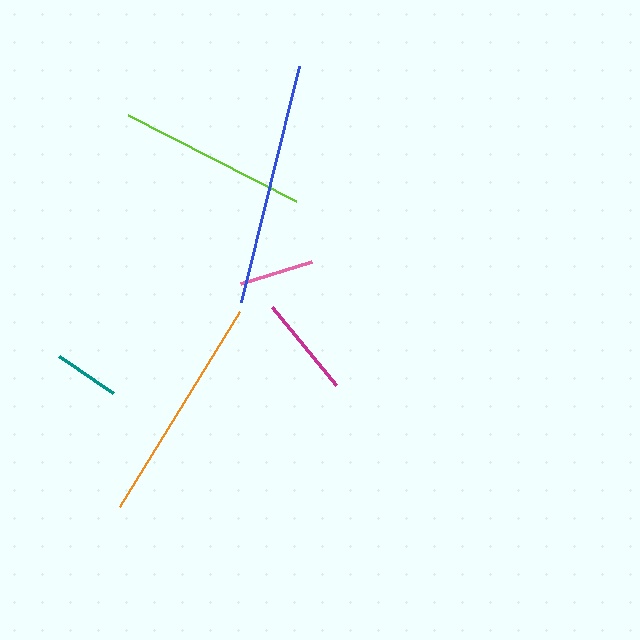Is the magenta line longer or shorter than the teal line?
The magenta line is longer than the teal line.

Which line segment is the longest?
The blue line is the longest at approximately 242 pixels.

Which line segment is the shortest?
The teal line is the shortest at approximately 66 pixels.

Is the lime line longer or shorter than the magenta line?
The lime line is longer than the magenta line.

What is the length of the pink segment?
The pink segment is approximately 74 pixels long.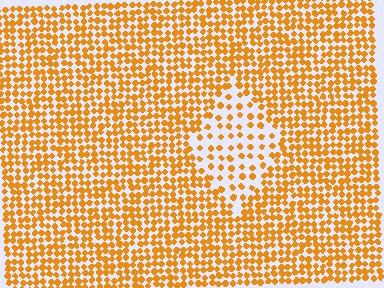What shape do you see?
I see a diamond.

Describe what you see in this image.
The image contains small orange elements arranged at two different densities. A diamond-shaped region is visible where the elements are less densely packed than the surrounding area.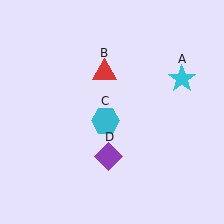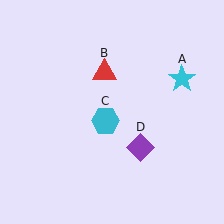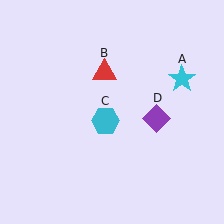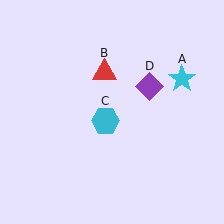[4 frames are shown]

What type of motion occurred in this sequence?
The purple diamond (object D) rotated counterclockwise around the center of the scene.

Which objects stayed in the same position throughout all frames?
Cyan star (object A) and red triangle (object B) and cyan hexagon (object C) remained stationary.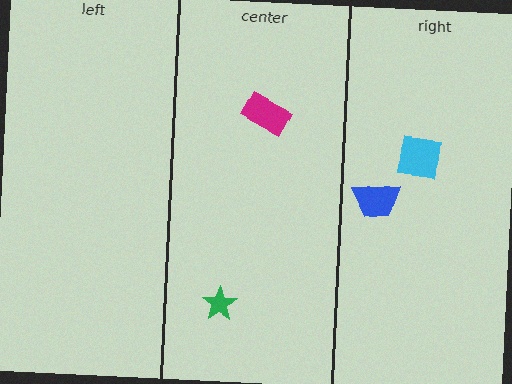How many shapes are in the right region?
2.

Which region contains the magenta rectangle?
The center region.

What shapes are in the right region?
The cyan square, the blue trapezoid.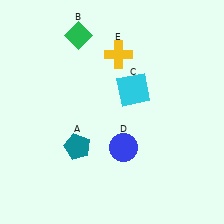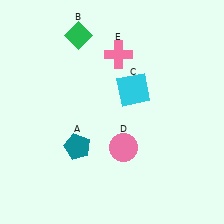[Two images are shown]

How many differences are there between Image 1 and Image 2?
There are 2 differences between the two images.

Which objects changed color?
D changed from blue to pink. E changed from yellow to pink.